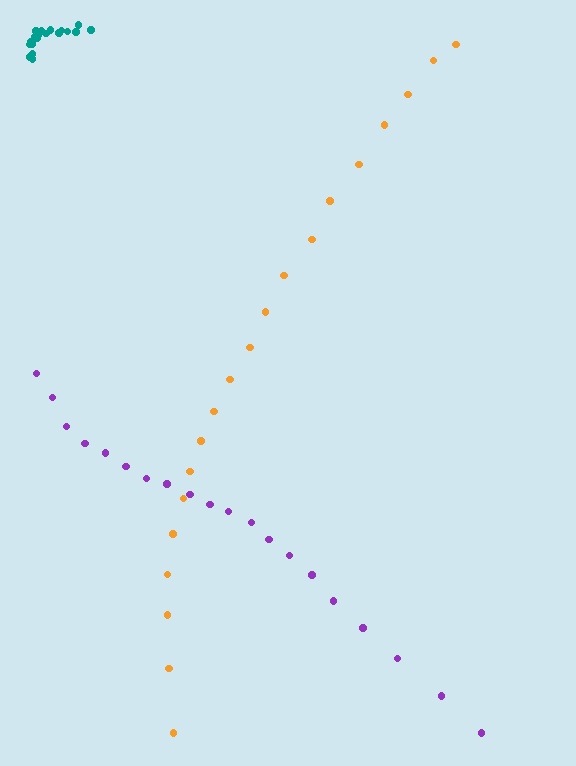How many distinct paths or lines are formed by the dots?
There are 3 distinct paths.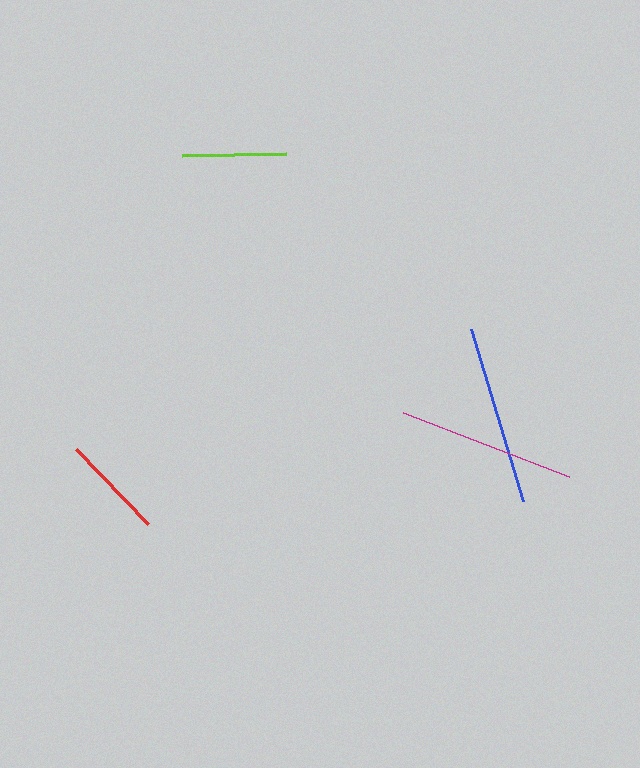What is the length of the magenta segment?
The magenta segment is approximately 178 pixels long.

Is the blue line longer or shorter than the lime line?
The blue line is longer than the lime line.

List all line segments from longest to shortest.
From longest to shortest: blue, magenta, red, lime.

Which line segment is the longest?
The blue line is the longest at approximately 180 pixels.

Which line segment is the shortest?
The lime line is the shortest at approximately 104 pixels.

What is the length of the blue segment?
The blue segment is approximately 180 pixels long.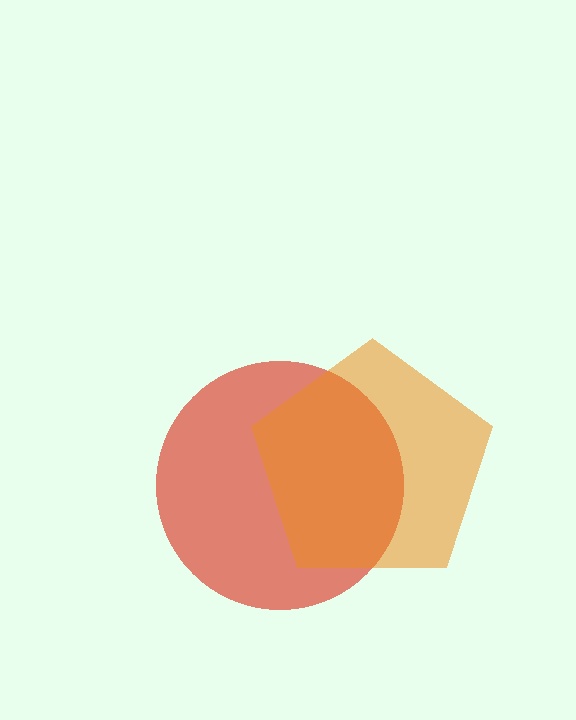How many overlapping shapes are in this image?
There are 2 overlapping shapes in the image.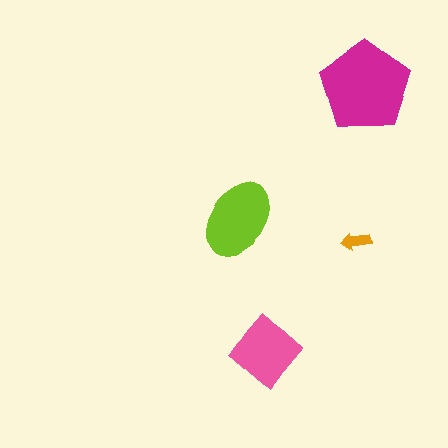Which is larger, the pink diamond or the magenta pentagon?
The magenta pentagon.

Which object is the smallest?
The orange arrow.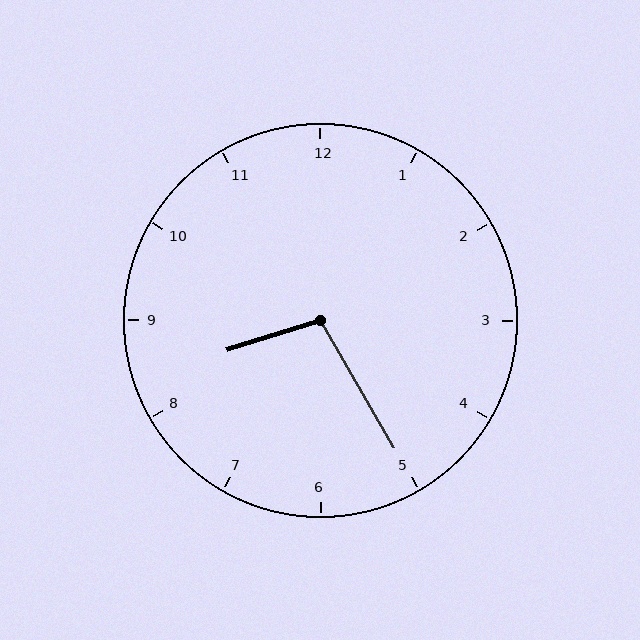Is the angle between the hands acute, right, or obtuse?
It is obtuse.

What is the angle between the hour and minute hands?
Approximately 102 degrees.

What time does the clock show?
8:25.